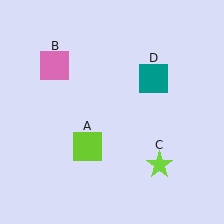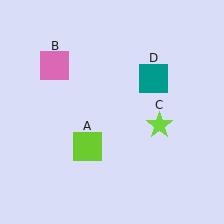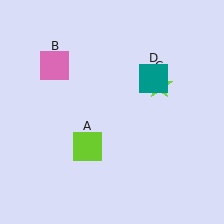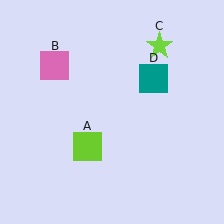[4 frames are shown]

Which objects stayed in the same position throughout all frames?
Lime square (object A) and pink square (object B) and teal square (object D) remained stationary.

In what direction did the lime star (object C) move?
The lime star (object C) moved up.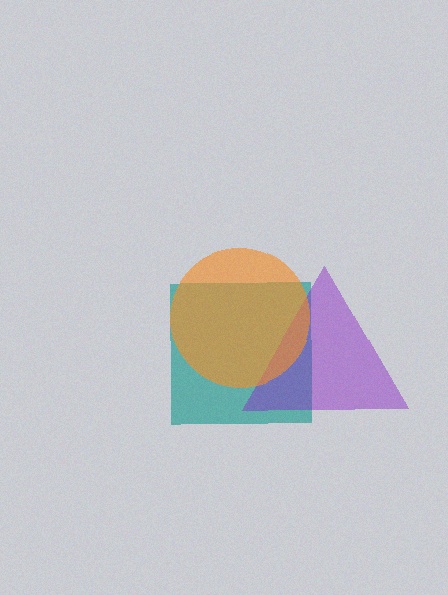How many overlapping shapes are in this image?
There are 3 overlapping shapes in the image.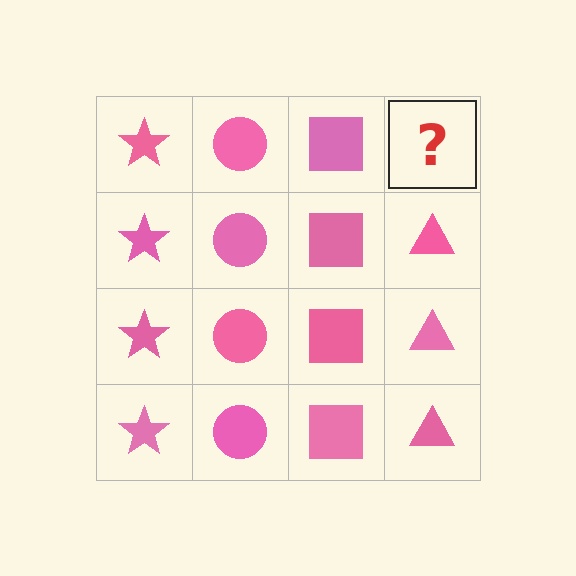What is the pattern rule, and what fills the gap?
The rule is that each column has a consistent shape. The gap should be filled with a pink triangle.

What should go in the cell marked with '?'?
The missing cell should contain a pink triangle.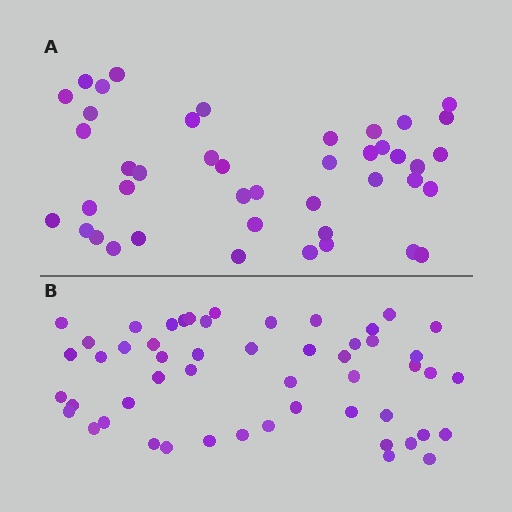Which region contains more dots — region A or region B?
Region B (the bottom region) has more dots.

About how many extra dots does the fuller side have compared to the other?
Region B has roughly 8 or so more dots than region A.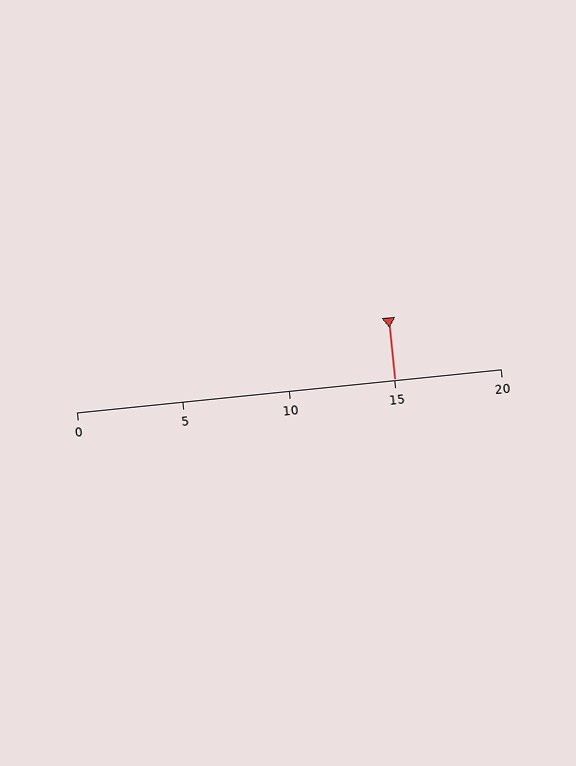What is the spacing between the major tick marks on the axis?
The major ticks are spaced 5 apart.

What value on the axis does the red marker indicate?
The marker indicates approximately 15.